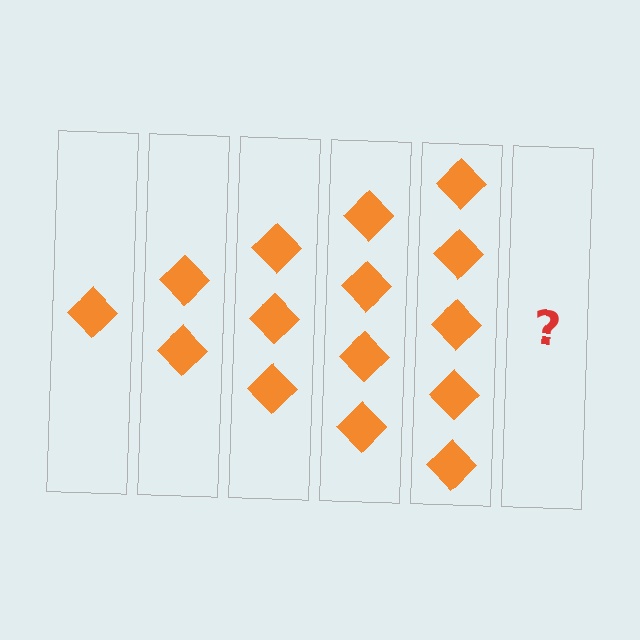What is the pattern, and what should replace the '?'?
The pattern is that each step adds one more diamond. The '?' should be 6 diamonds.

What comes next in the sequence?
The next element should be 6 diamonds.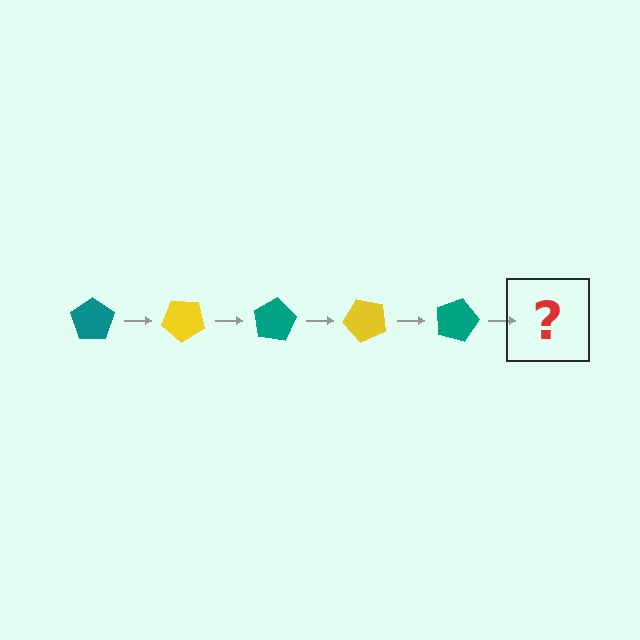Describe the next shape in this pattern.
It should be a yellow pentagon, rotated 200 degrees from the start.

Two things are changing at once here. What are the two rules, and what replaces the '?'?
The two rules are that it rotates 40 degrees each step and the color cycles through teal and yellow. The '?' should be a yellow pentagon, rotated 200 degrees from the start.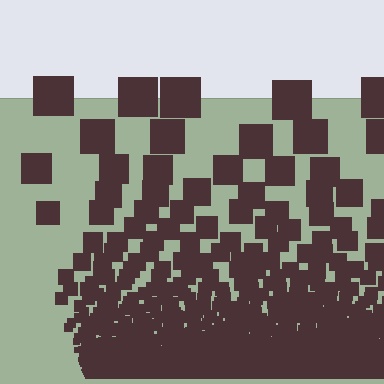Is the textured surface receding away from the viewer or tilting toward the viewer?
The surface appears to tilt toward the viewer. Texture elements get larger and sparser toward the top.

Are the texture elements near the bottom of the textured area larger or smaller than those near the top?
Smaller. The gradient is inverted — elements near the bottom are smaller and denser.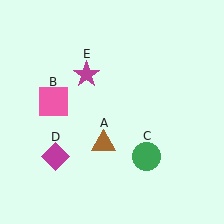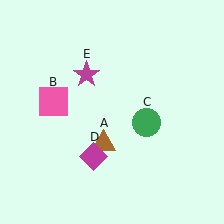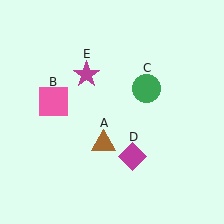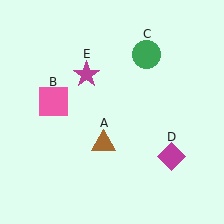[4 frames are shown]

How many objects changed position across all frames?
2 objects changed position: green circle (object C), magenta diamond (object D).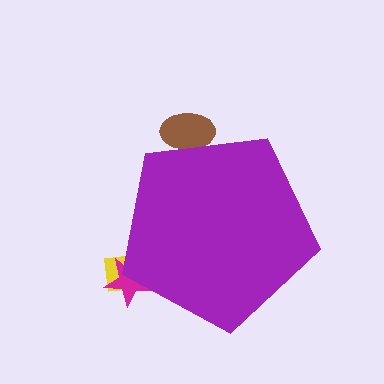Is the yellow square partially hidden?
Yes, the yellow square is partially hidden behind the purple pentagon.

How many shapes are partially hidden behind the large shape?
3 shapes are partially hidden.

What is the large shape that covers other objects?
A purple pentagon.